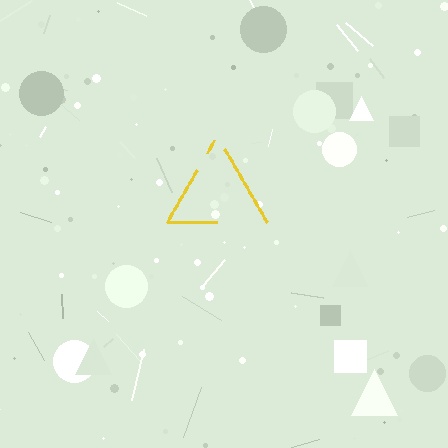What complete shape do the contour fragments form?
The contour fragments form a triangle.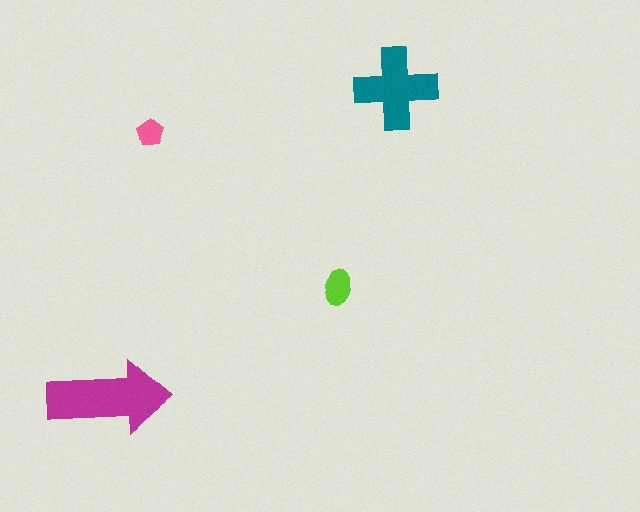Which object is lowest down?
The magenta arrow is bottommost.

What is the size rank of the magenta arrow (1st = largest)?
1st.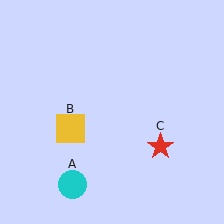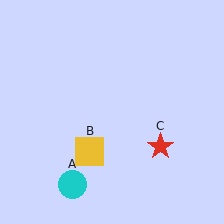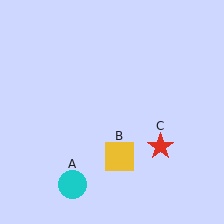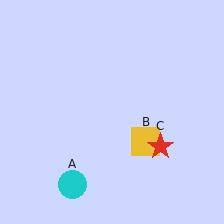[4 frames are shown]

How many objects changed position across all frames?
1 object changed position: yellow square (object B).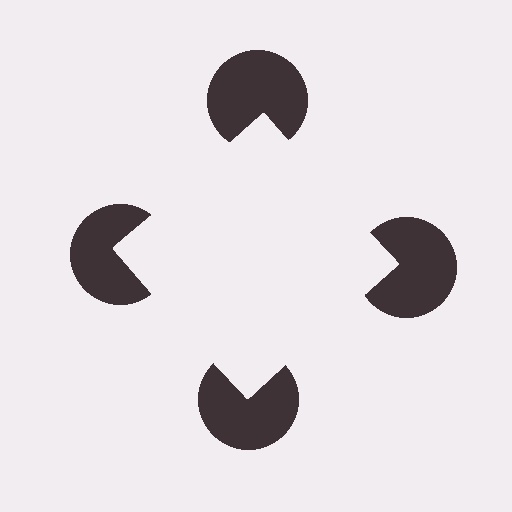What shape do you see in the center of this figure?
An illusory square — its edges are inferred from the aligned wedge cuts in the pac-man discs, not physically drawn.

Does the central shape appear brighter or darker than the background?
It typically appears slightly brighter than the background, even though no actual brightness change is drawn.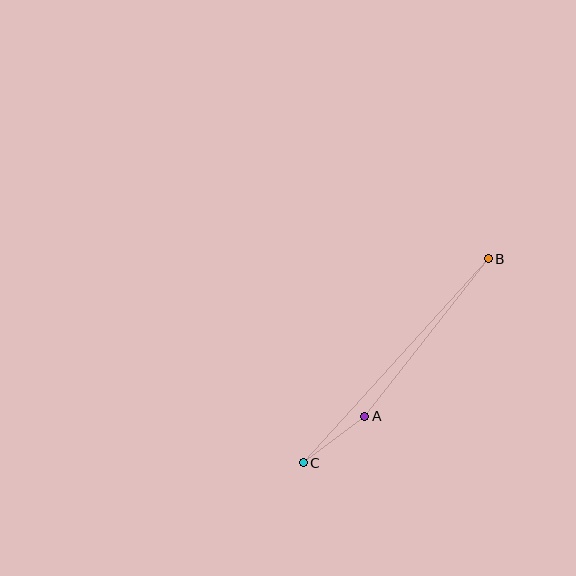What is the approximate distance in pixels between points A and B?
The distance between A and B is approximately 200 pixels.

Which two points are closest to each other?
Points A and C are closest to each other.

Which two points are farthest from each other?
Points B and C are farthest from each other.